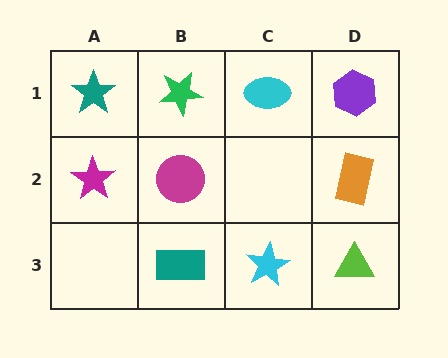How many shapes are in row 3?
3 shapes.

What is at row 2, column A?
A magenta star.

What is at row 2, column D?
An orange rectangle.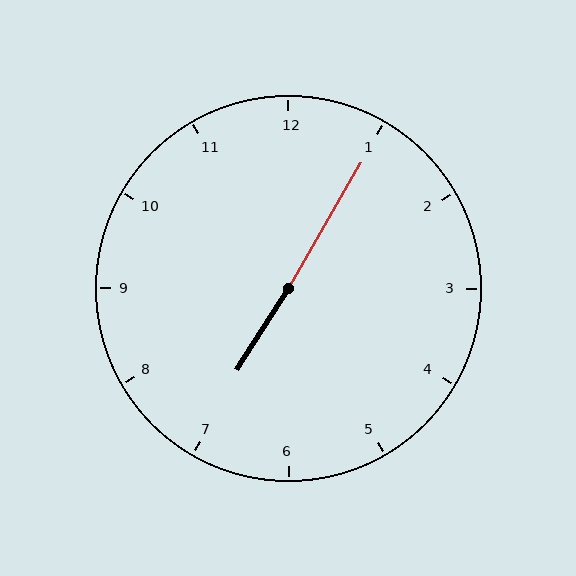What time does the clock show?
7:05.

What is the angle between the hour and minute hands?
Approximately 178 degrees.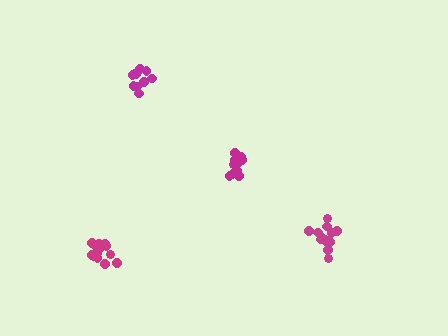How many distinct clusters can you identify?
There are 4 distinct clusters.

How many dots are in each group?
Group 1: 13 dots, Group 2: 14 dots, Group 3: 12 dots, Group 4: 10 dots (49 total).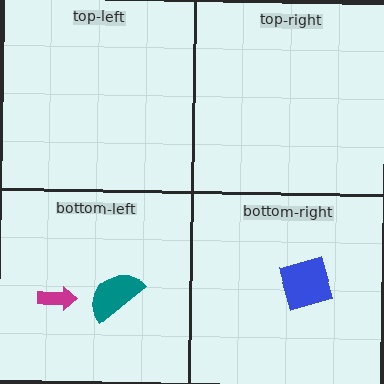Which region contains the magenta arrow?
The bottom-left region.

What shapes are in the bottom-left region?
The teal semicircle, the magenta arrow.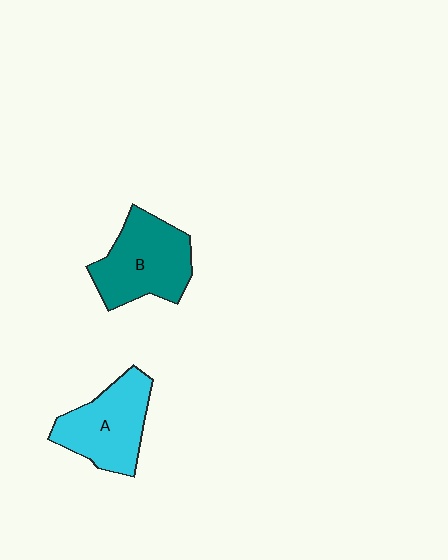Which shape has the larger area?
Shape B (teal).